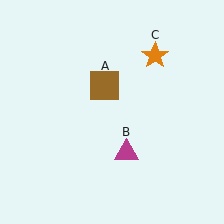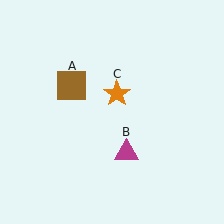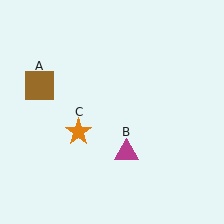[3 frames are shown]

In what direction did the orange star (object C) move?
The orange star (object C) moved down and to the left.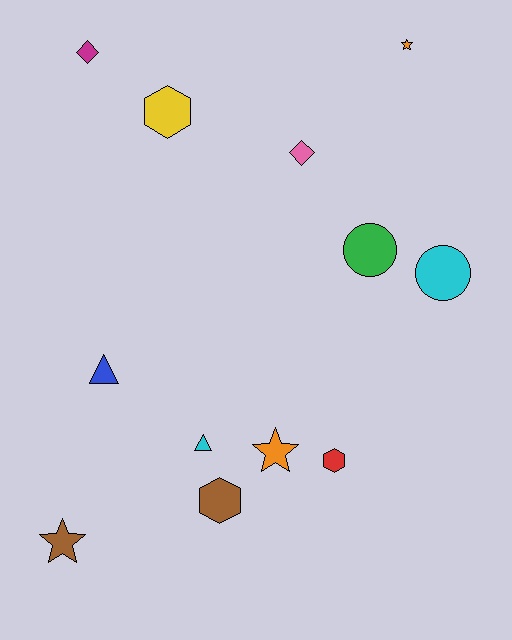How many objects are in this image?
There are 12 objects.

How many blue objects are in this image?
There is 1 blue object.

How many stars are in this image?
There are 3 stars.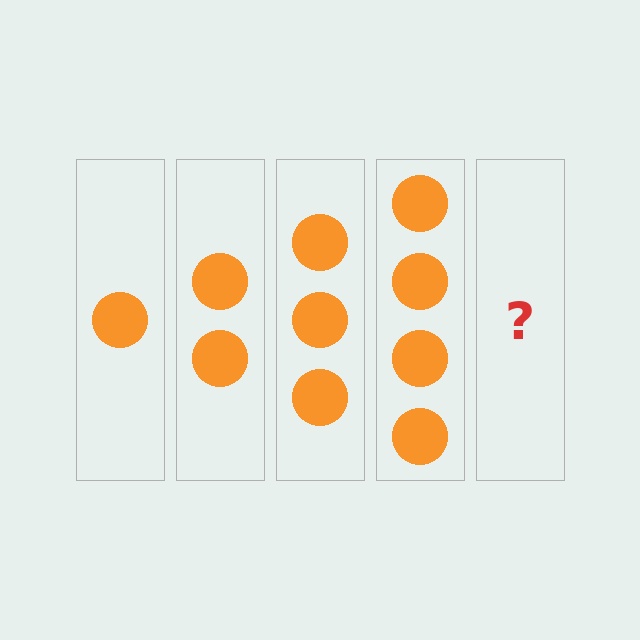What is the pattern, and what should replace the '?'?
The pattern is that each step adds one more circle. The '?' should be 5 circles.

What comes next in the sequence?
The next element should be 5 circles.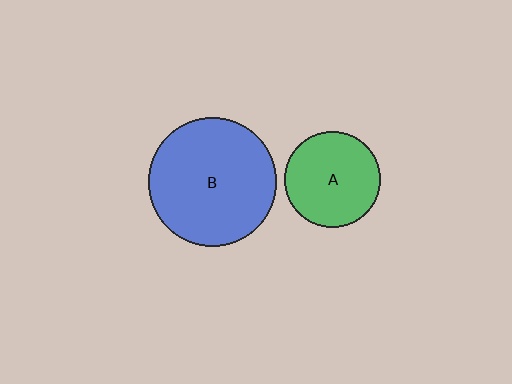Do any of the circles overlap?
No, none of the circles overlap.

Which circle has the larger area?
Circle B (blue).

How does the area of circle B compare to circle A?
Approximately 1.8 times.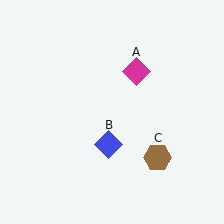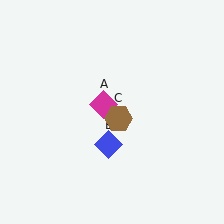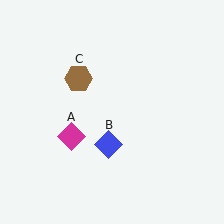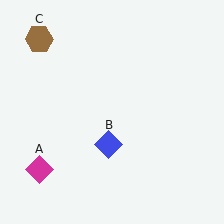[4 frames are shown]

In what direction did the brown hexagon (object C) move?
The brown hexagon (object C) moved up and to the left.